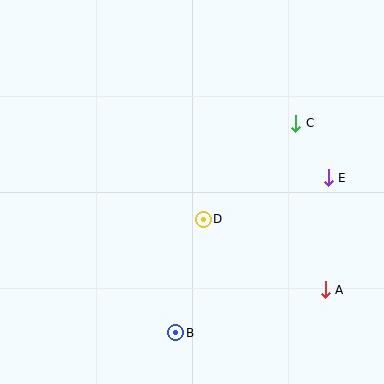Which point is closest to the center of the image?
Point D at (203, 219) is closest to the center.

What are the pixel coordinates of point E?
Point E is at (328, 178).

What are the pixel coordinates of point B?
Point B is at (176, 333).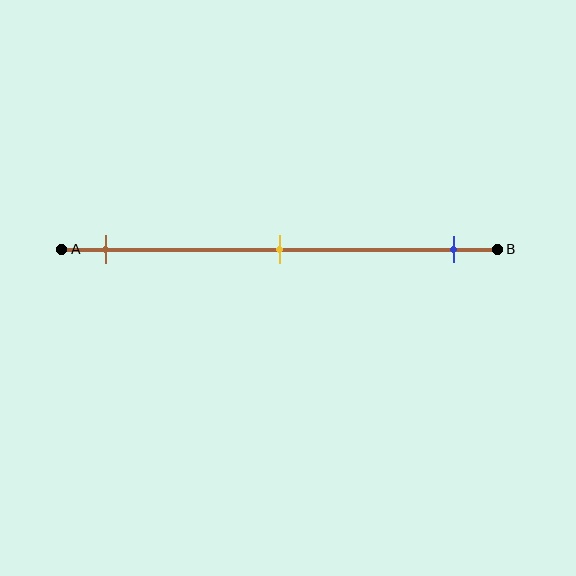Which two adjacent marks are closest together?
The brown and yellow marks are the closest adjacent pair.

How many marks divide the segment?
There are 3 marks dividing the segment.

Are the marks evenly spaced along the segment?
Yes, the marks are approximately evenly spaced.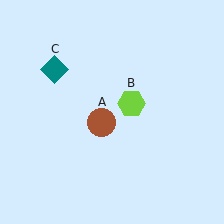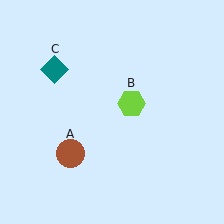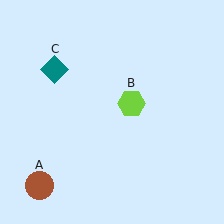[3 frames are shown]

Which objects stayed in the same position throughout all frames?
Lime hexagon (object B) and teal diamond (object C) remained stationary.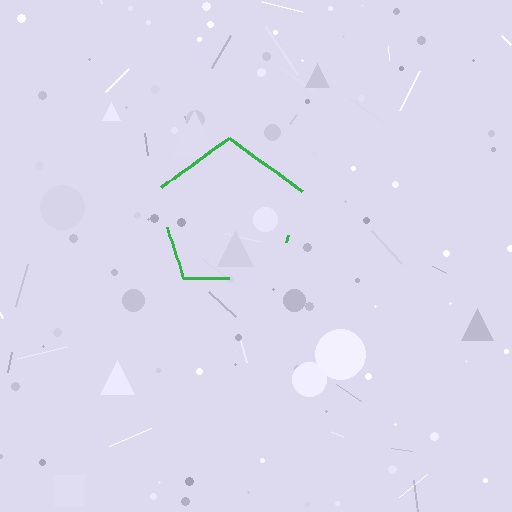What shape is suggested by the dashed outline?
The dashed outline suggests a pentagon.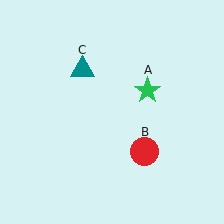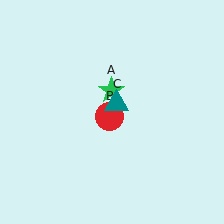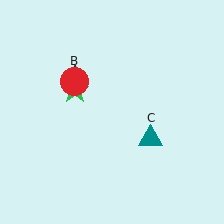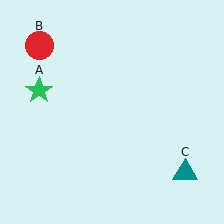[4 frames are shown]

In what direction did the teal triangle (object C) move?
The teal triangle (object C) moved down and to the right.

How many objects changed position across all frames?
3 objects changed position: green star (object A), red circle (object B), teal triangle (object C).